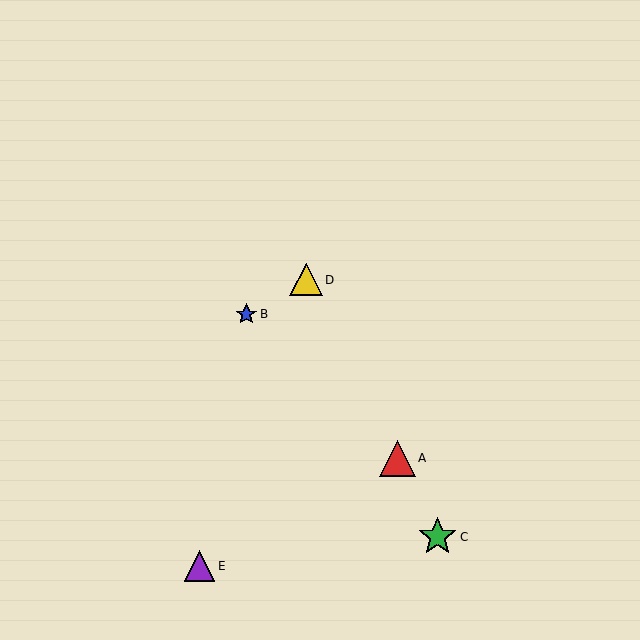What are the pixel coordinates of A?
Object A is at (398, 458).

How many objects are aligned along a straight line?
3 objects (A, C, D) are aligned along a straight line.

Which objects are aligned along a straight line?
Objects A, C, D are aligned along a straight line.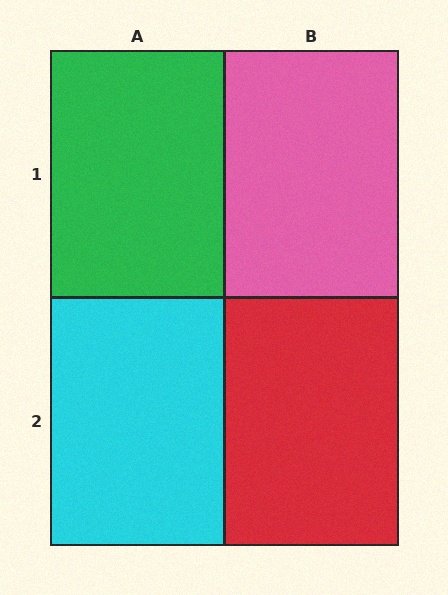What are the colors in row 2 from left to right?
Cyan, red.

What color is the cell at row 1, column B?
Pink.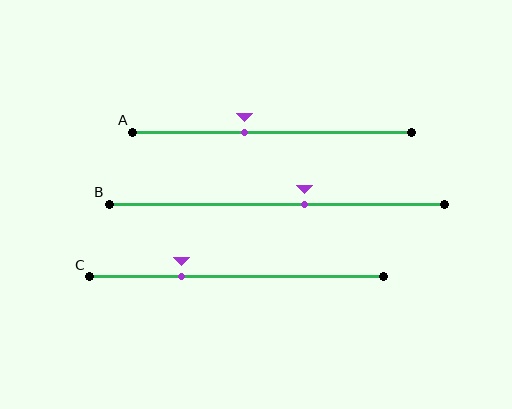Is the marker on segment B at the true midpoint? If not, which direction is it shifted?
No, the marker on segment B is shifted to the right by about 8% of the segment length.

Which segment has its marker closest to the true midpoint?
Segment B has its marker closest to the true midpoint.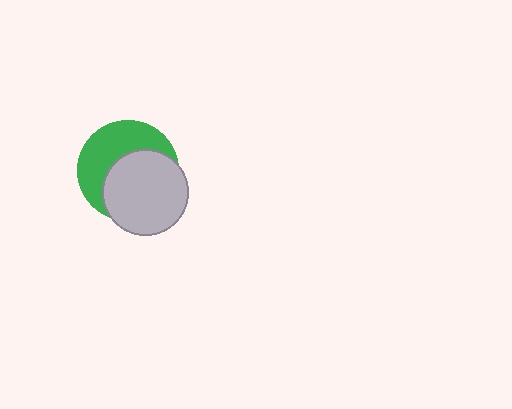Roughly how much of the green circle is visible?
About half of it is visible (roughly 47%).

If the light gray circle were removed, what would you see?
You would see the complete green circle.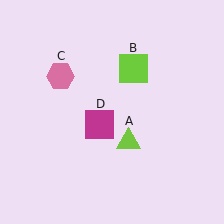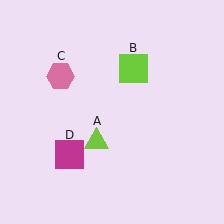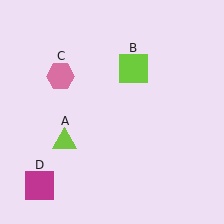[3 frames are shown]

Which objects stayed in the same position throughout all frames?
Lime square (object B) and pink hexagon (object C) remained stationary.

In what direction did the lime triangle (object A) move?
The lime triangle (object A) moved left.